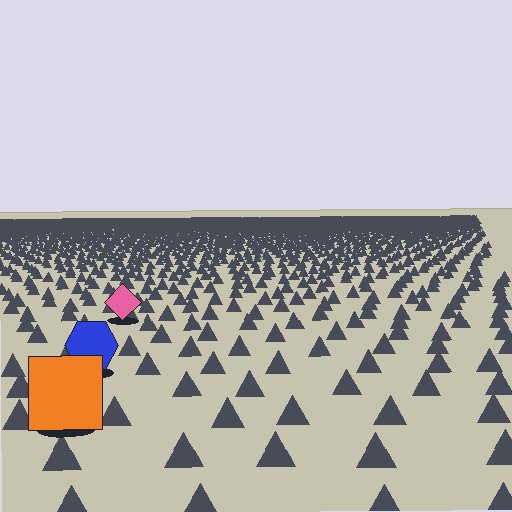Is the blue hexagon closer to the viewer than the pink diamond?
Yes. The blue hexagon is closer — you can tell from the texture gradient: the ground texture is coarser near it.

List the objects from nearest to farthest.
From nearest to farthest: the orange square, the blue hexagon, the pink diamond.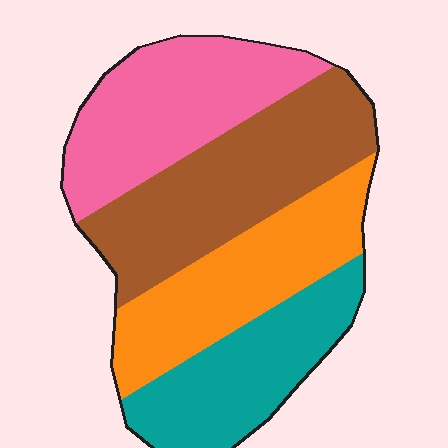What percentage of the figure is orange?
Orange covers 24% of the figure.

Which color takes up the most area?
Brown, at roughly 30%.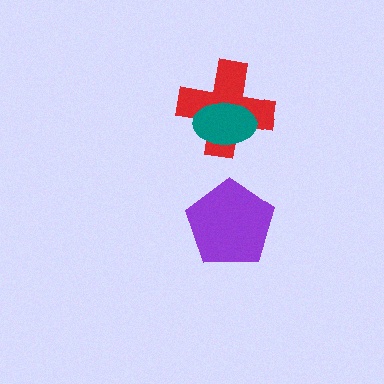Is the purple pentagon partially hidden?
No, no other shape covers it.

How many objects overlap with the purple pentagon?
0 objects overlap with the purple pentagon.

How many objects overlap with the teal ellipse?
1 object overlaps with the teal ellipse.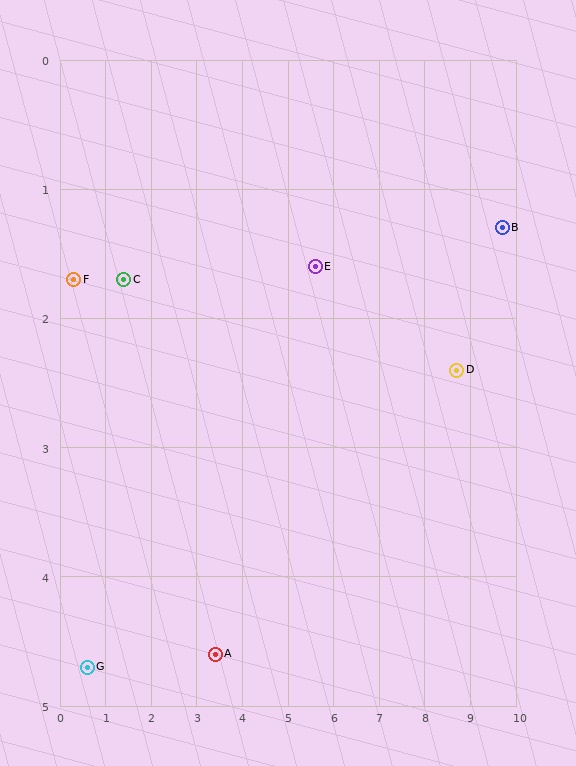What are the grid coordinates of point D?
Point D is at approximately (8.7, 2.4).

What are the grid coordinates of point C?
Point C is at approximately (1.4, 1.7).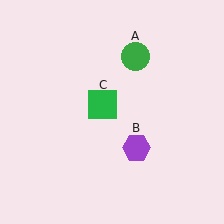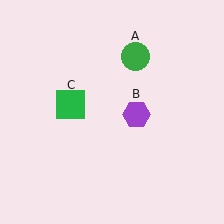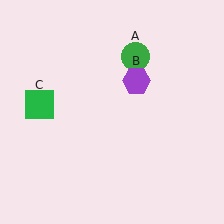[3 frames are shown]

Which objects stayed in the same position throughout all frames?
Green circle (object A) remained stationary.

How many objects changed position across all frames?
2 objects changed position: purple hexagon (object B), green square (object C).